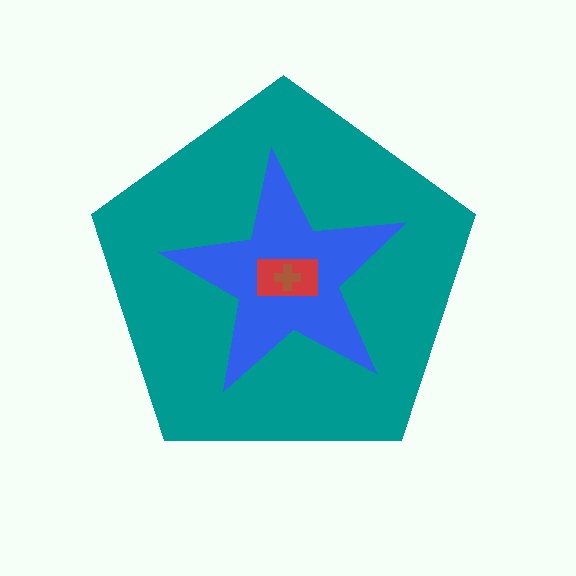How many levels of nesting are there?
4.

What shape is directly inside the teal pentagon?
The blue star.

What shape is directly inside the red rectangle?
The brown cross.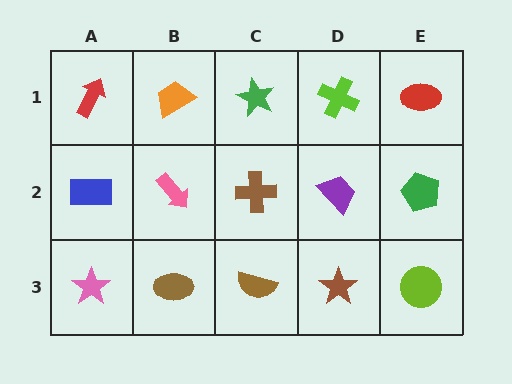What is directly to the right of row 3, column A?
A brown ellipse.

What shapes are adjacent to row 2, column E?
A red ellipse (row 1, column E), a lime circle (row 3, column E), a purple trapezoid (row 2, column D).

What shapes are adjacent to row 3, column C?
A brown cross (row 2, column C), a brown ellipse (row 3, column B), a brown star (row 3, column D).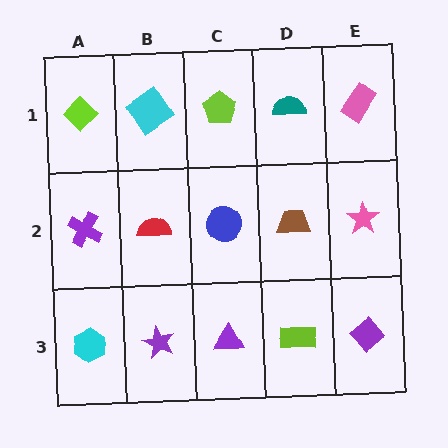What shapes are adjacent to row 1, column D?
A brown trapezoid (row 2, column D), a lime pentagon (row 1, column C), a pink rectangle (row 1, column E).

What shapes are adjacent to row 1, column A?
A purple cross (row 2, column A), a cyan diamond (row 1, column B).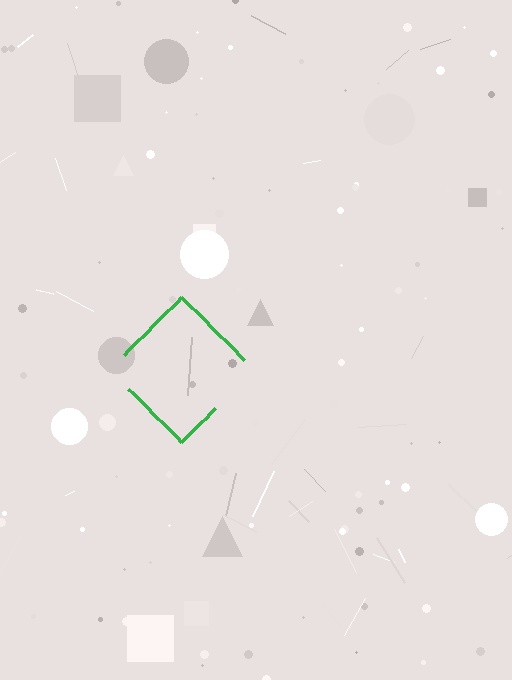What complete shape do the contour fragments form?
The contour fragments form a diamond.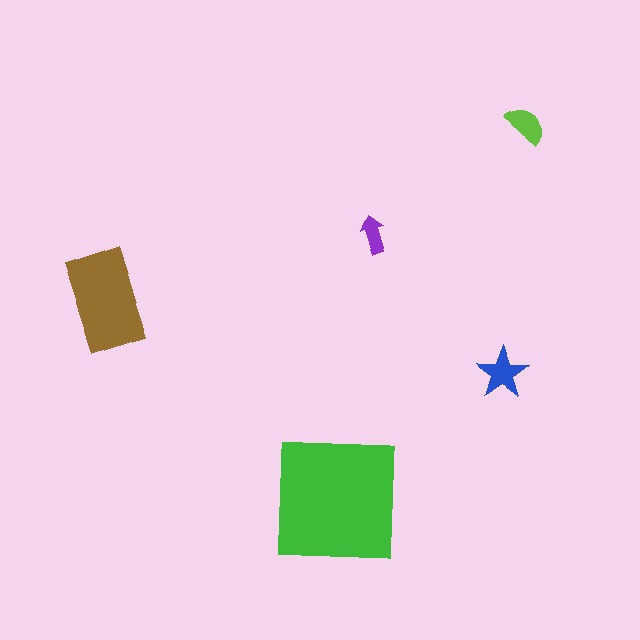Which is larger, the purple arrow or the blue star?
The blue star.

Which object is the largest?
The green square.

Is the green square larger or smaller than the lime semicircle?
Larger.